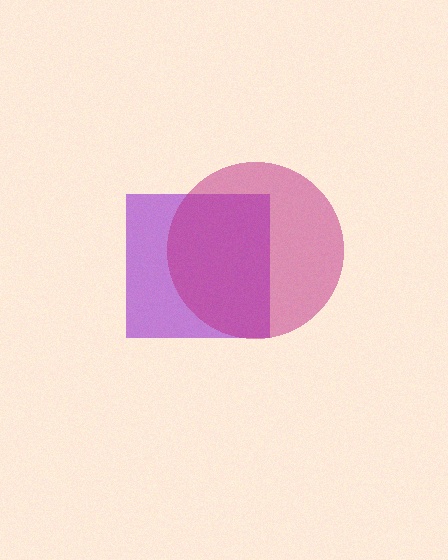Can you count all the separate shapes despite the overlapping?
Yes, there are 2 separate shapes.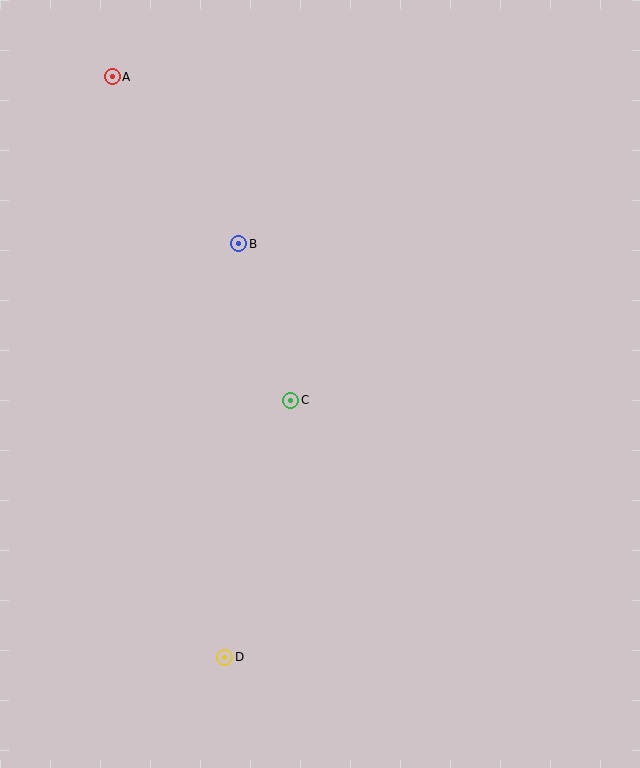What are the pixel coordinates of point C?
Point C is at (291, 400).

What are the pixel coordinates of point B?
Point B is at (239, 244).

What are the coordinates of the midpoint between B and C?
The midpoint between B and C is at (265, 322).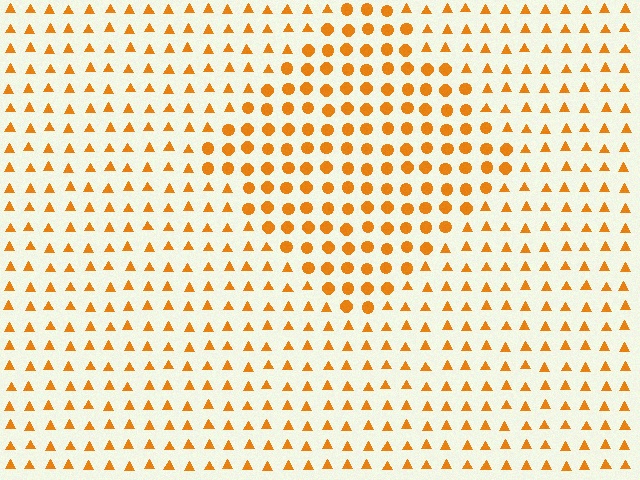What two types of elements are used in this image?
The image uses circles inside the diamond region and triangles outside it.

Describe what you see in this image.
The image is filled with small orange elements arranged in a uniform grid. A diamond-shaped region contains circles, while the surrounding area contains triangles. The boundary is defined purely by the change in element shape.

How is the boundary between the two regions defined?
The boundary is defined by a change in element shape: circles inside vs. triangles outside. All elements share the same color and spacing.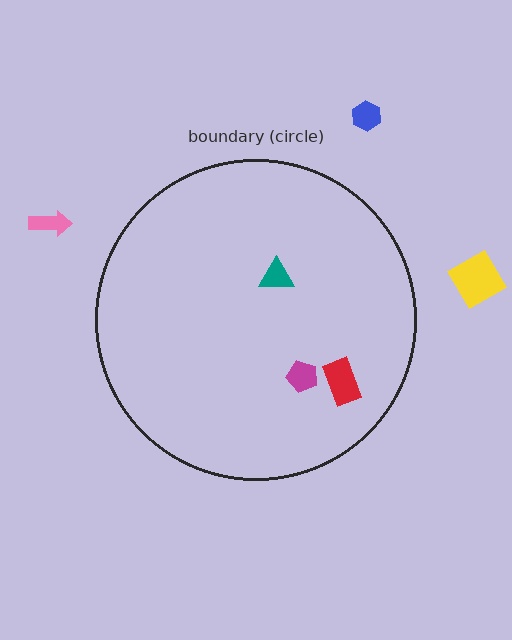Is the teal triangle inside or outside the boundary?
Inside.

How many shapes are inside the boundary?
3 inside, 3 outside.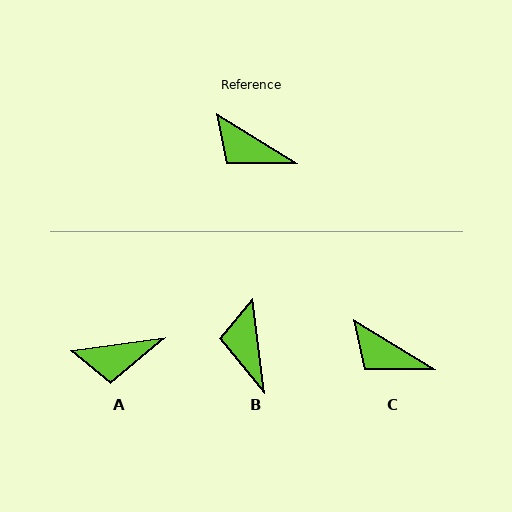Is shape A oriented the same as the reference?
No, it is off by about 39 degrees.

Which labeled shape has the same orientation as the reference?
C.